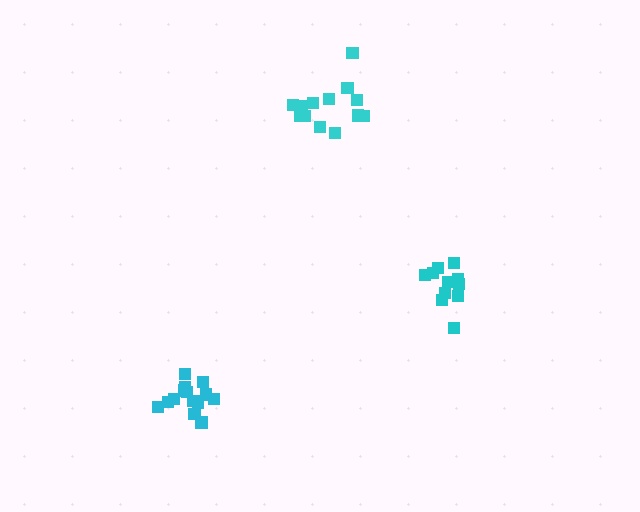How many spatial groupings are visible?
There are 3 spatial groupings.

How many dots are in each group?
Group 1: 14 dots, Group 2: 14 dots, Group 3: 11 dots (39 total).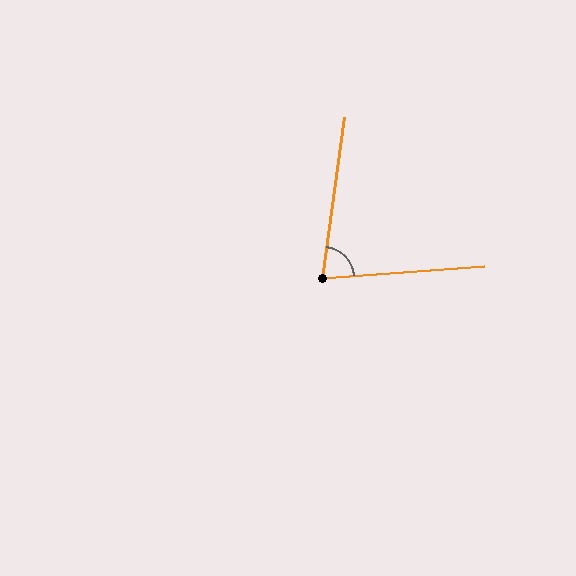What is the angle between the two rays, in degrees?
Approximately 78 degrees.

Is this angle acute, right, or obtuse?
It is acute.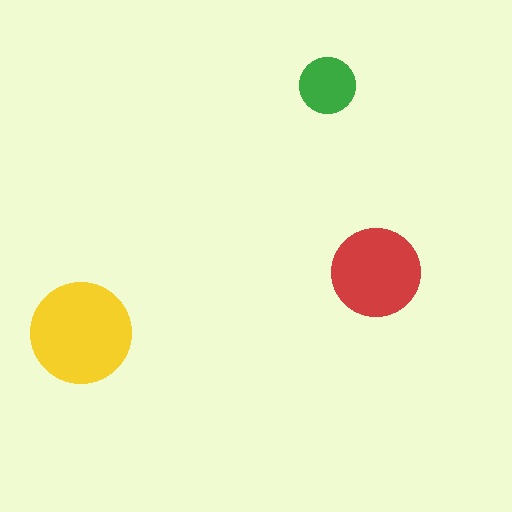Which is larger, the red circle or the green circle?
The red one.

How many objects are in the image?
There are 3 objects in the image.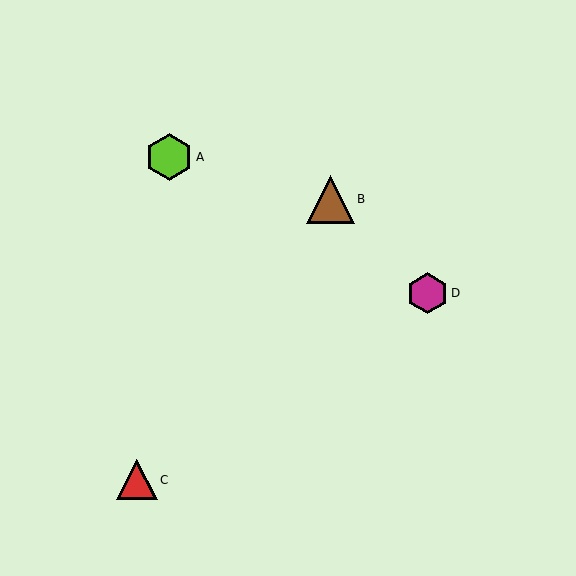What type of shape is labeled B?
Shape B is a brown triangle.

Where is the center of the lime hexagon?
The center of the lime hexagon is at (169, 157).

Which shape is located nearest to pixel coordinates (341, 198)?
The brown triangle (labeled B) at (330, 199) is nearest to that location.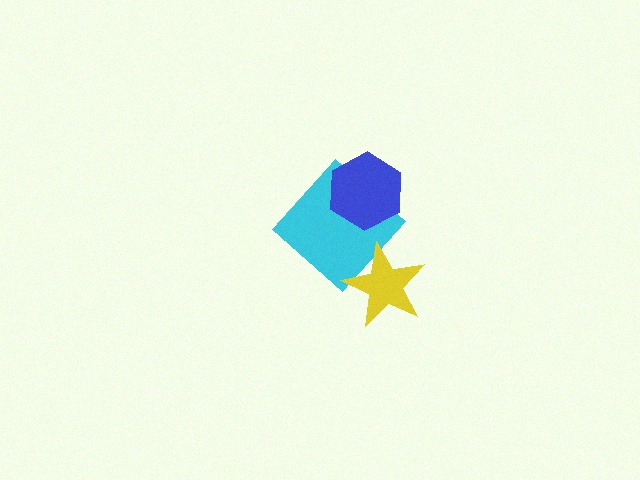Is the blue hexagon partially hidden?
No, no other shape covers it.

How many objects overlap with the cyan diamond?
2 objects overlap with the cyan diamond.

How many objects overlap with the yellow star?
1 object overlaps with the yellow star.